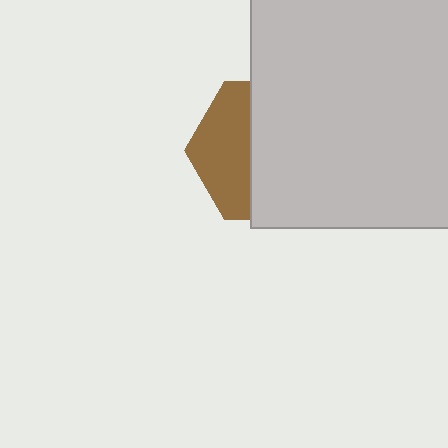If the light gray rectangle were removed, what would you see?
You would see the complete brown hexagon.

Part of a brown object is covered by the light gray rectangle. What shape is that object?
It is a hexagon.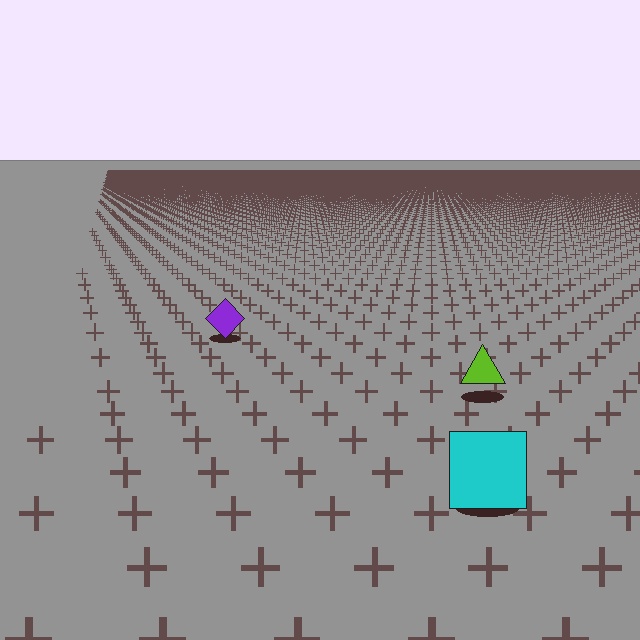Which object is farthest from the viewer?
The purple diamond is farthest from the viewer. It appears smaller and the ground texture around it is denser.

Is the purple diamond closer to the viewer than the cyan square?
No. The cyan square is closer — you can tell from the texture gradient: the ground texture is coarser near it.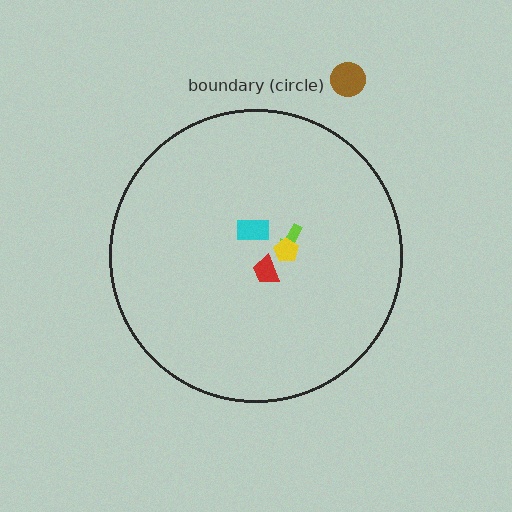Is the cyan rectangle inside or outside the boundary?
Inside.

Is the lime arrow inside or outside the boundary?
Inside.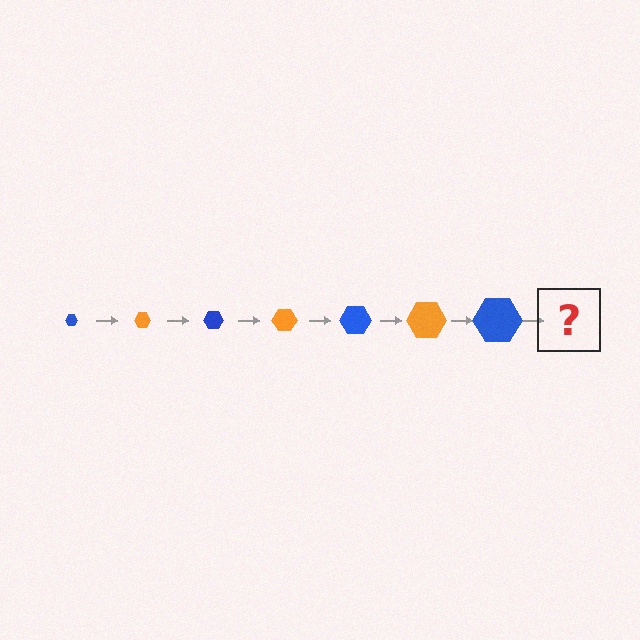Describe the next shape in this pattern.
It should be an orange hexagon, larger than the previous one.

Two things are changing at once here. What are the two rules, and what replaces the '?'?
The two rules are that the hexagon grows larger each step and the color cycles through blue and orange. The '?' should be an orange hexagon, larger than the previous one.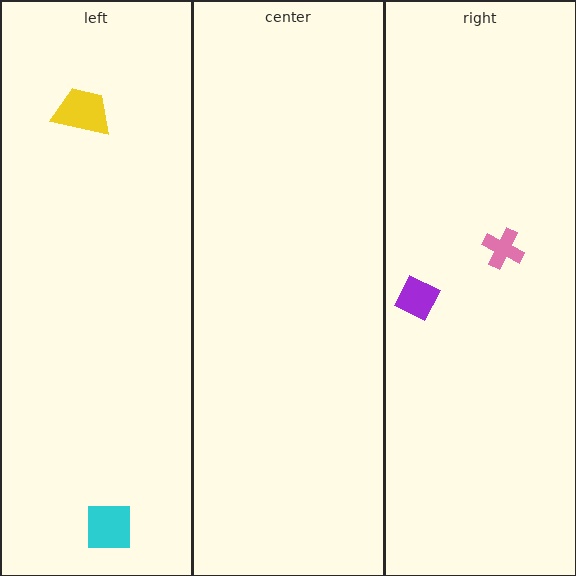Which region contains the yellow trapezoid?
The left region.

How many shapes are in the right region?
2.